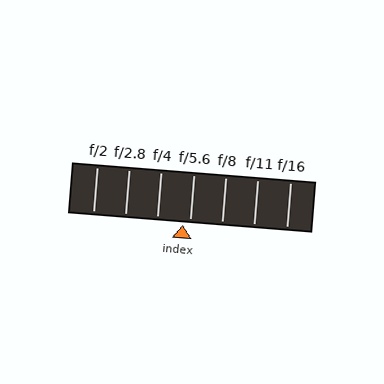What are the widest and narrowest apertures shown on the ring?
The widest aperture shown is f/2 and the narrowest is f/16.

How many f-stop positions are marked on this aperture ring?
There are 7 f-stop positions marked.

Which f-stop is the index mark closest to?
The index mark is closest to f/5.6.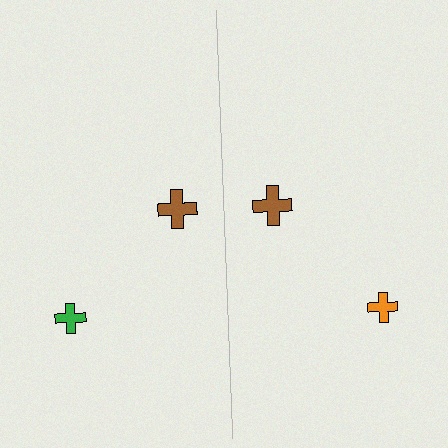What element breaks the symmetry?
The orange cross on the right side breaks the symmetry — its mirror counterpart is green.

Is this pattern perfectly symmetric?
No, the pattern is not perfectly symmetric. The orange cross on the right side breaks the symmetry — its mirror counterpart is green.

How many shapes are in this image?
There are 4 shapes in this image.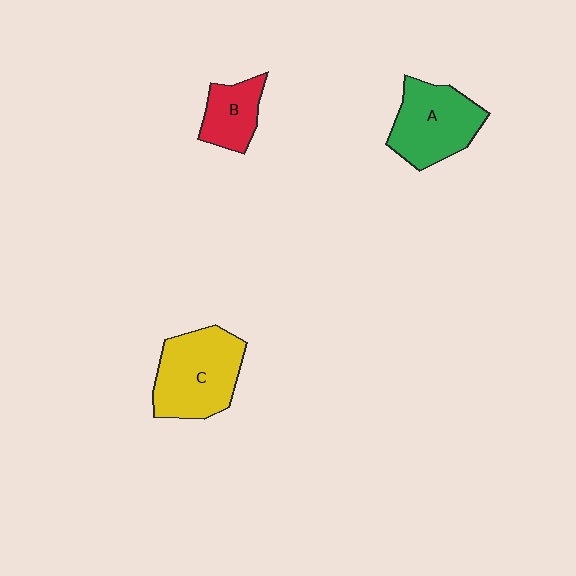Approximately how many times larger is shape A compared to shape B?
Approximately 1.7 times.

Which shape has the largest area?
Shape C (yellow).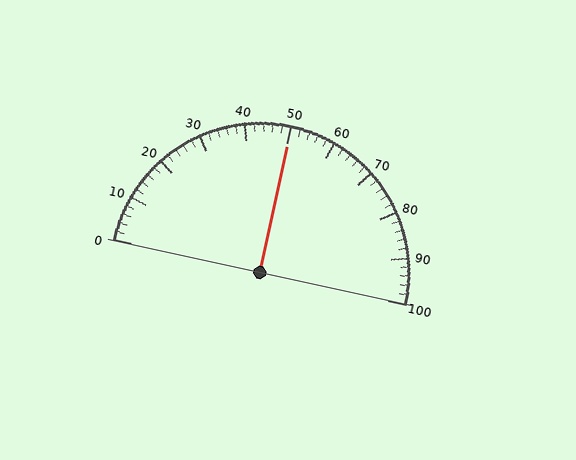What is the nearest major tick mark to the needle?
The nearest major tick mark is 50.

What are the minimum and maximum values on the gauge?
The gauge ranges from 0 to 100.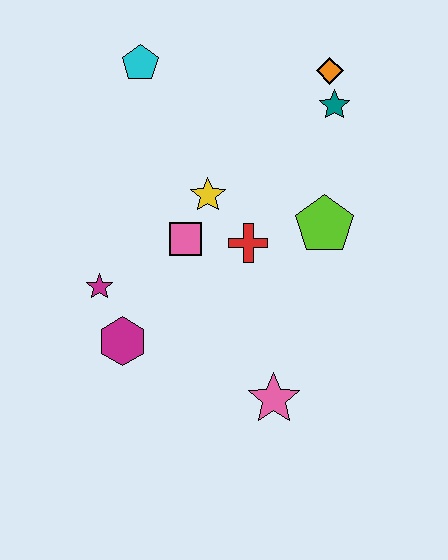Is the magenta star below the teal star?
Yes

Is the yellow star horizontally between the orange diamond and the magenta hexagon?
Yes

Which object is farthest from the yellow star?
The pink star is farthest from the yellow star.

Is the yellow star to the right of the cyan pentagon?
Yes